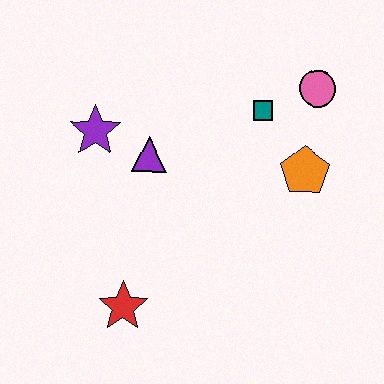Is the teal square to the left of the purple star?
No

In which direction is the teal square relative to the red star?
The teal square is above the red star.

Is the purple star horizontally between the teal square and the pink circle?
No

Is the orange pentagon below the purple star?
Yes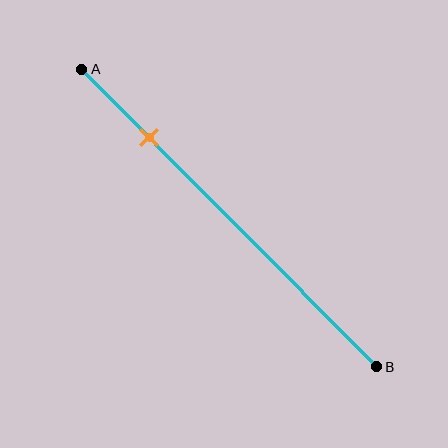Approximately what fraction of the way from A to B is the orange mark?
The orange mark is approximately 25% of the way from A to B.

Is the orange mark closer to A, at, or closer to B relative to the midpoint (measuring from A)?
The orange mark is closer to point A than the midpoint of segment AB.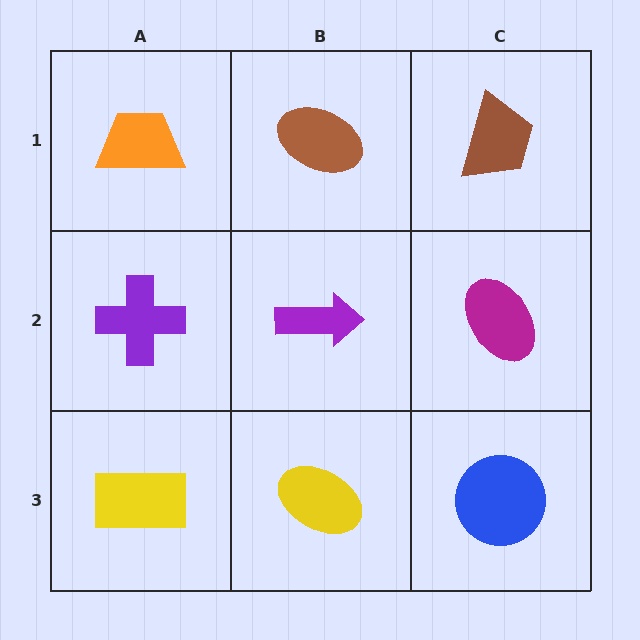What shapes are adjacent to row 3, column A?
A purple cross (row 2, column A), a yellow ellipse (row 3, column B).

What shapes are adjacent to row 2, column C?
A brown trapezoid (row 1, column C), a blue circle (row 3, column C), a purple arrow (row 2, column B).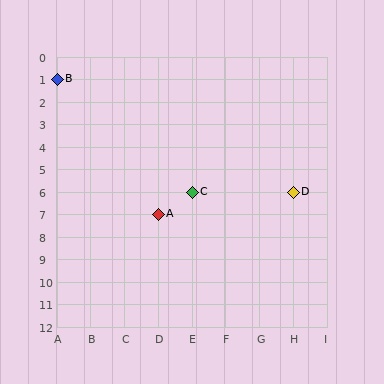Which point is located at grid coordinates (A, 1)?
Point B is at (A, 1).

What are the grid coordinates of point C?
Point C is at grid coordinates (E, 6).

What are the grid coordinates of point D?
Point D is at grid coordinates (H, 6).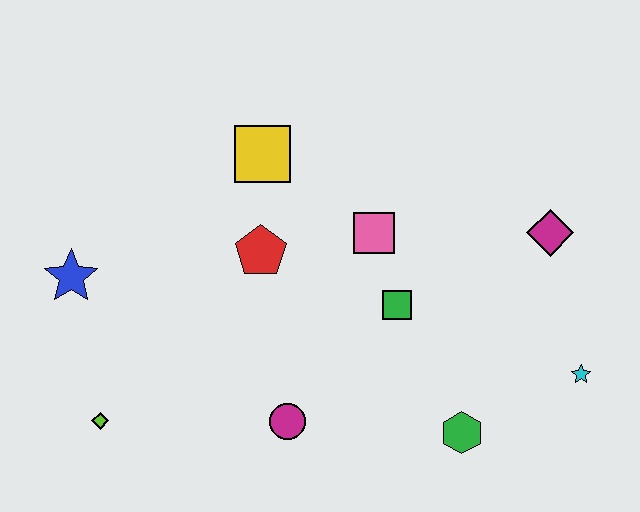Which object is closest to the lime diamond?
The blue star is closest to the lime diamond.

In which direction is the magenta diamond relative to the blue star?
The magenta diamond is to the right of the blue star.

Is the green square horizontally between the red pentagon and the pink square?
No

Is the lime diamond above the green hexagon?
Yes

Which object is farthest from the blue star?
The cyan star is farthest from the blue star.